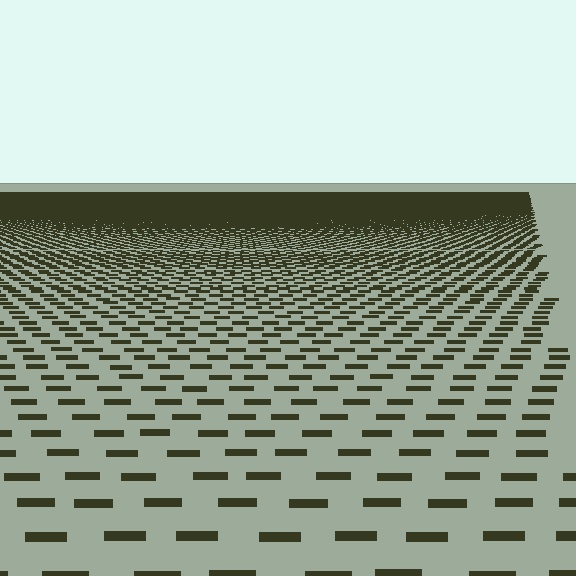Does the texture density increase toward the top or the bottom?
Density increases toward the top.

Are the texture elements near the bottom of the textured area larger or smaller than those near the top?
Larger. Near the bottom, elements are closer to the viewer and appear at a bigger on-screen size.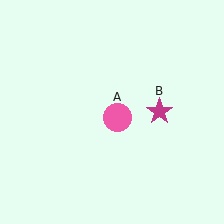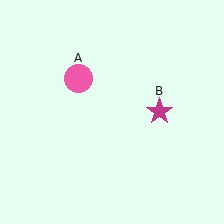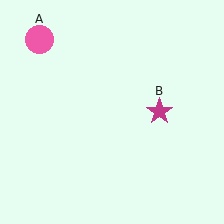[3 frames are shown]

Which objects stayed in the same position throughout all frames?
Magenta star (object B) remained stationary.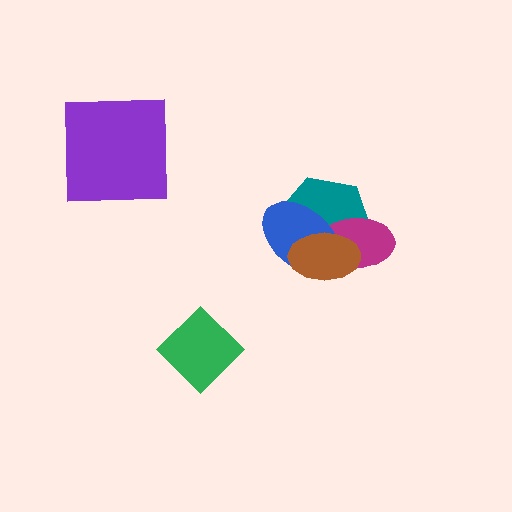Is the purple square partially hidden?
No, no other shape covers it.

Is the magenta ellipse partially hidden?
Yes, it is partially covered by another shape.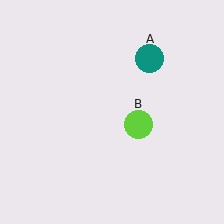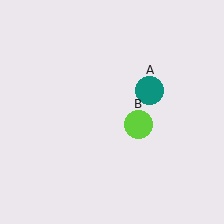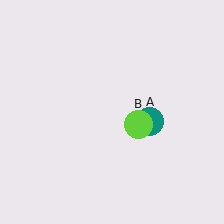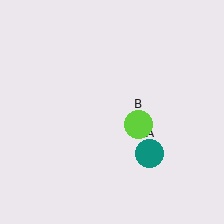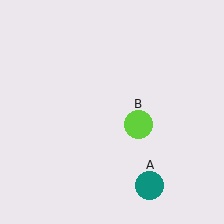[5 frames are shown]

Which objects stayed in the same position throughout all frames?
Lime circle (object B) remained stationary.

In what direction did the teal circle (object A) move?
The teal circle (object A) moved down.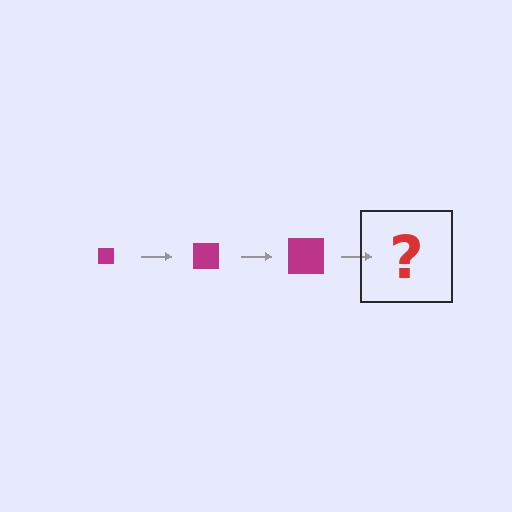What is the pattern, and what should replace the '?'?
The pattern is that the square gets progressively larger each step. The '?' should be a magenta square, larger than the previous one.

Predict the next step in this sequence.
The next step is a magenta square, larger than the previous one.